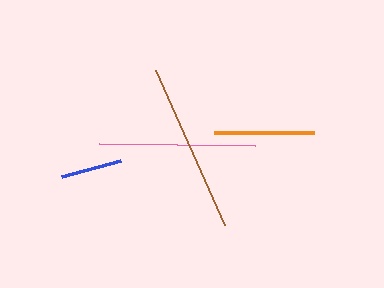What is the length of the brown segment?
The brown segment is approximately 169 pixels long.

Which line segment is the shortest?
The blue line is the shortest at approximately 61 pixels.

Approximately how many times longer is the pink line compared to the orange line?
The pink line is approximately 1.6 times the length of the orange line.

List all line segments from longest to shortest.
From longest to shortest: brown, pink, orange, blue.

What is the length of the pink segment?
The pink segment is approximately 156 pixels long.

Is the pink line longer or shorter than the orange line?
The pink line is longer than the orange line.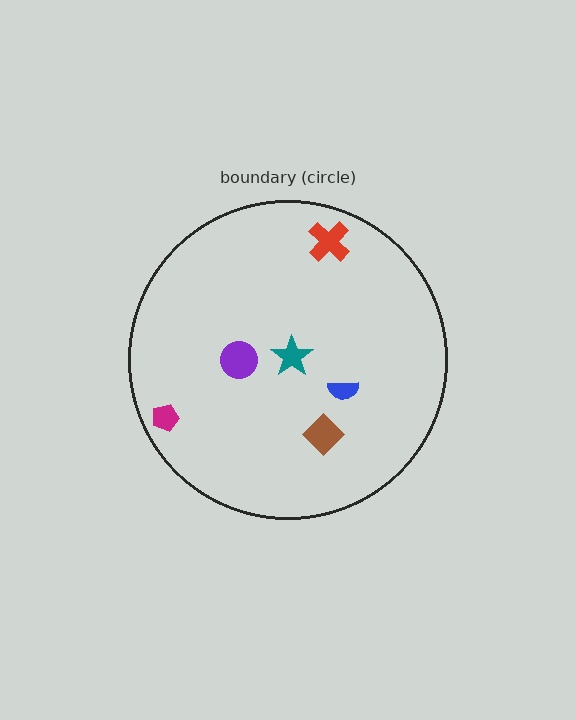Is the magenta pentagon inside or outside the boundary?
Inside.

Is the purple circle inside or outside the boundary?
Inside.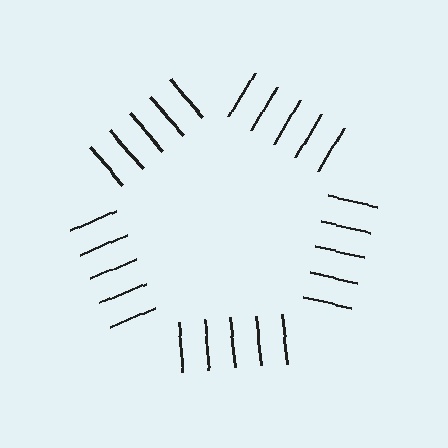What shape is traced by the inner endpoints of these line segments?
An illusory pentagon — the line segments terminate on its edges but no continuous stroke is drawn.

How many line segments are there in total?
25 — 5 along each of the 5 edges.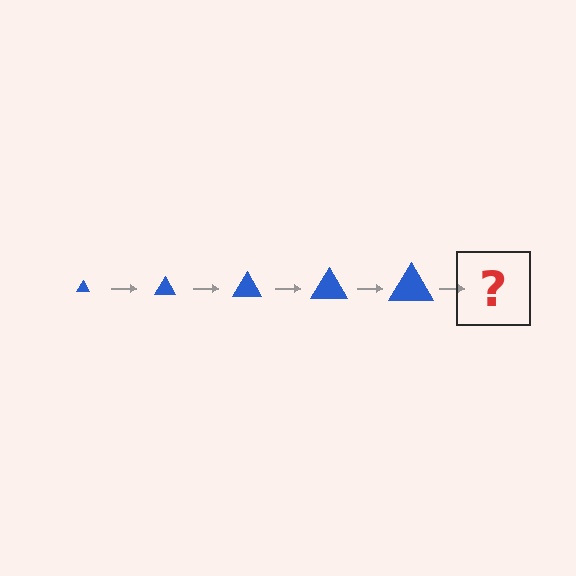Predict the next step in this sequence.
The next step is a blue triangle, larger than the previous one.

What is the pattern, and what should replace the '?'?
The pattern is that the triangle gets progressively larger each step. The '?' should be a blue triangle, larger than the previous one.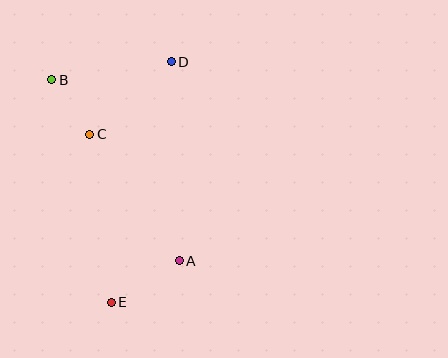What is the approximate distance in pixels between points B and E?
The distance between B and E is approximately 230 pixels.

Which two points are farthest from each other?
Points D and E are farthest from each other.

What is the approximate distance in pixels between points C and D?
The distance between C and D is approximately 109 pixels.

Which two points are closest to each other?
Points B and C are closest to each other.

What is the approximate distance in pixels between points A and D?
The distance between A and D is approximately 199 pixels.